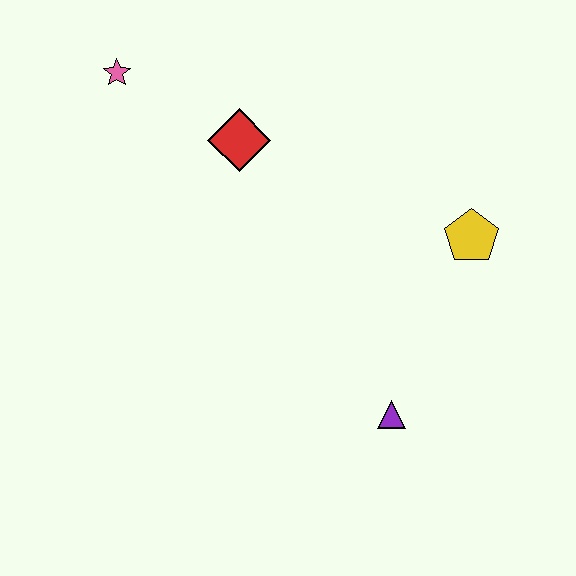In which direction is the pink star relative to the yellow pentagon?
The pink star is to the left of the yellow pentagon.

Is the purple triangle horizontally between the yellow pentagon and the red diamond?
Yes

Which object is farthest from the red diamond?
The purple triangle is farthest from the red diamond.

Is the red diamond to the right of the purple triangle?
No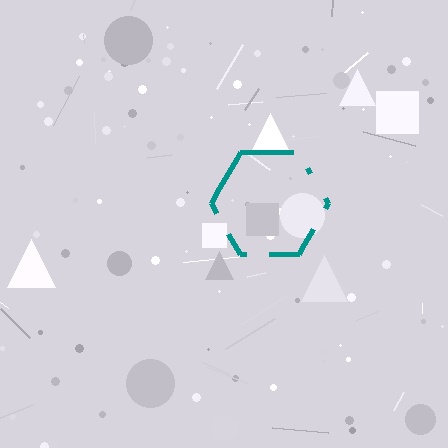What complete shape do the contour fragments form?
The contour fragments form a hexagon.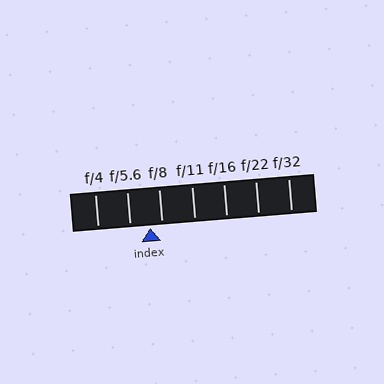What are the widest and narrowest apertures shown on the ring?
The widest aperture shown is f/4 and the narrowest is f/32.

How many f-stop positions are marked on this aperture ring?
There are 7 f-stop positions marked.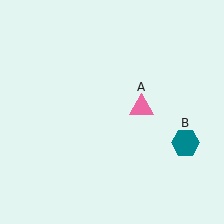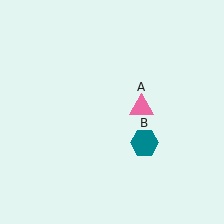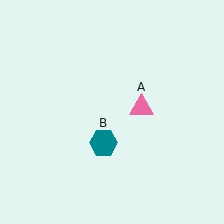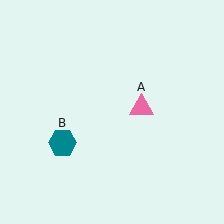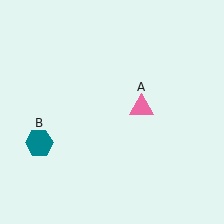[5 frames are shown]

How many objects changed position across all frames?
1 object changed position: teal hexagon (object B).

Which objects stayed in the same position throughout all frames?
Pink triangle (object A) remained stationary.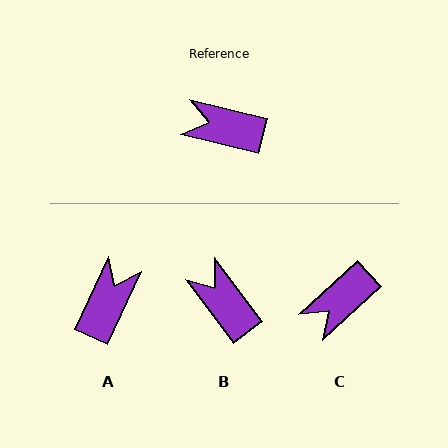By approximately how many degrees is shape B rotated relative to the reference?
Approximately 39 degrees clockwise.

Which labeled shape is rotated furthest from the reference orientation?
A, about 101 degrees away.